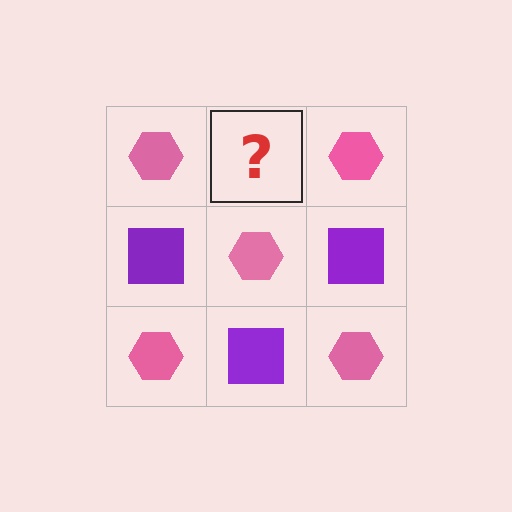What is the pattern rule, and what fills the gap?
The rule is that it alternates pink hexagon and purple square in a checkerboard pattern. The gap should be filled with a purple square.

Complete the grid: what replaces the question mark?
The question mark should be replaced with a purple square.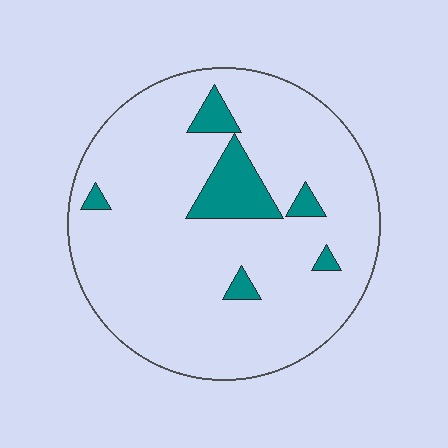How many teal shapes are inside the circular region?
6.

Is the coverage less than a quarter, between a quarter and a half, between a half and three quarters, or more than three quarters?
Less than a quarter.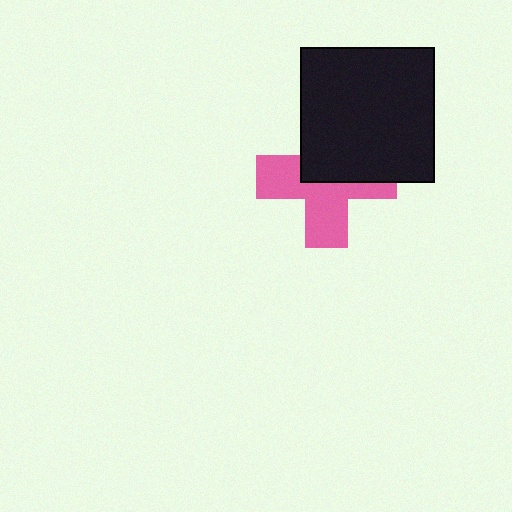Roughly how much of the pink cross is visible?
About half of it is visible (roughly 53%).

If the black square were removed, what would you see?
You would see the complete pink cross.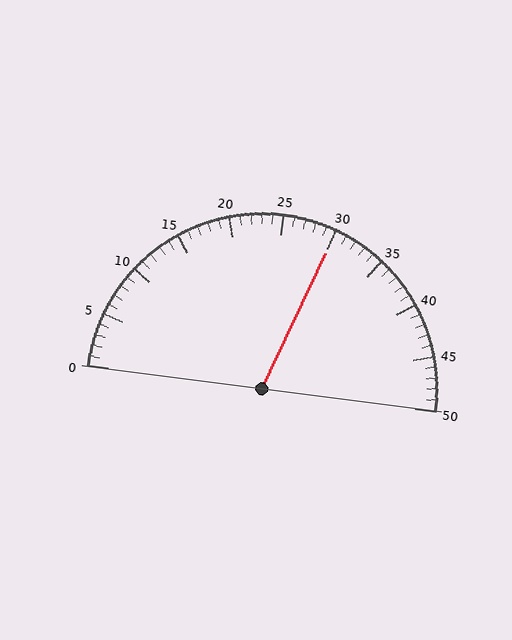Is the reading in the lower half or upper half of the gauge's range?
The reading is in the upper half of the range (0 to 50).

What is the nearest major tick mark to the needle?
The nearest major tick mark is 30.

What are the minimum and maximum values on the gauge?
The gauge ranges from 0 to 50.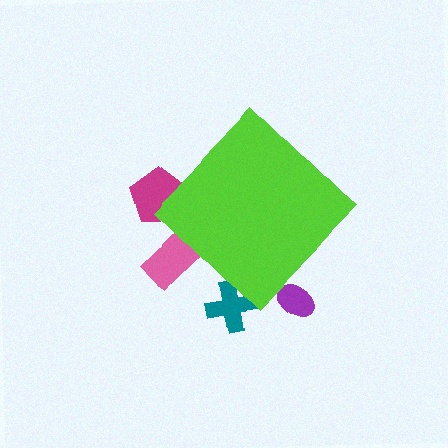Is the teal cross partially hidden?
Yes, the teal cross is partially hidden behind the lime diamond.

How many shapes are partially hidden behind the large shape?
4 shapes are partially hidden.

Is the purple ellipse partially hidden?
Yes, the purple ellipse is partially hidden behind the lime diamond.